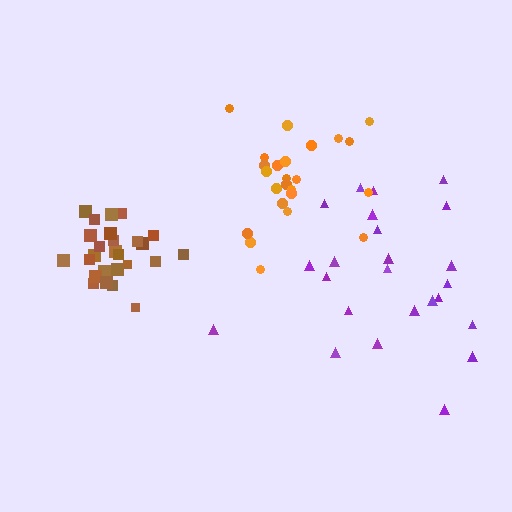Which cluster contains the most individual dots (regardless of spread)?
Brown (27).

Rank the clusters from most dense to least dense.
brown, orange, purple.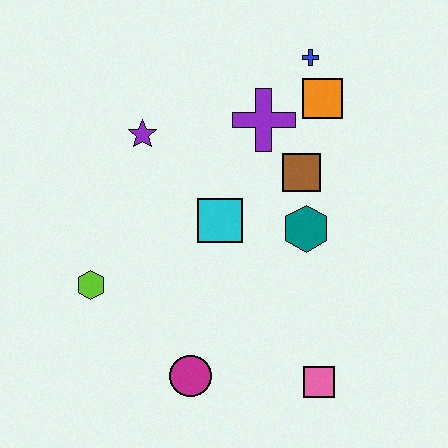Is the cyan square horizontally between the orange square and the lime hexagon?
Yes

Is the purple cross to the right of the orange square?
No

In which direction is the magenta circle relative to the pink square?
The magenta circle is to the left of the pink square.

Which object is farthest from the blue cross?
The magenta circle is farthest from the blue cross.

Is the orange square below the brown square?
No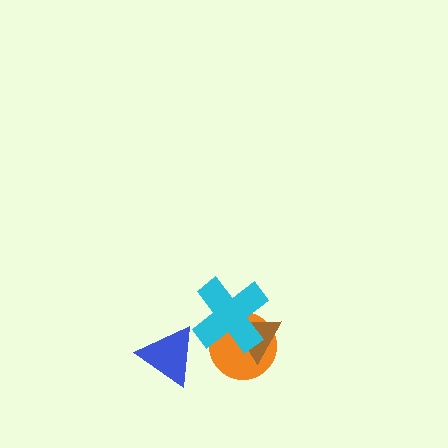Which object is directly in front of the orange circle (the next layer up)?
The brown triangle is directly in front of the orange circle.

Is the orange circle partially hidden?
Yes, it is partially covered by another shape.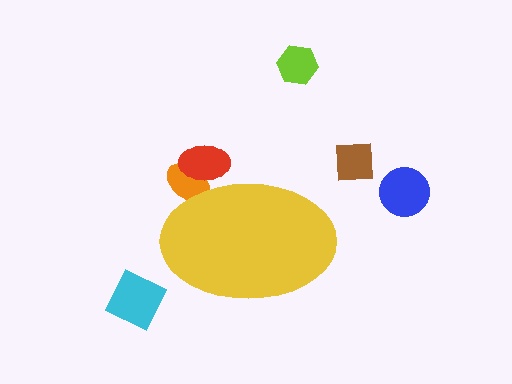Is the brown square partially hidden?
No, the brown square is fully visible.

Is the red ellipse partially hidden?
Yes, the red ellipse is partially hidden behind the yellow ellipse.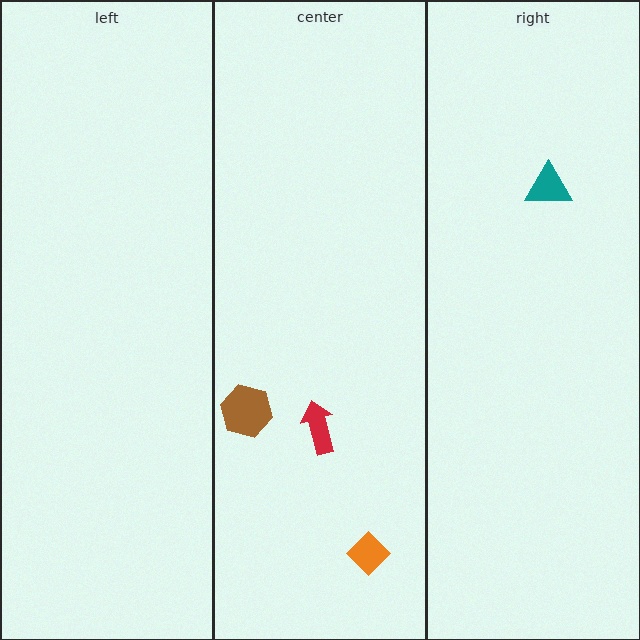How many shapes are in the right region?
1.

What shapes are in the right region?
The teal triangle.